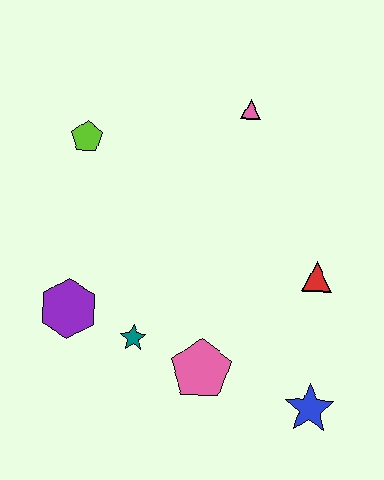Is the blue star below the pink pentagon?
Yes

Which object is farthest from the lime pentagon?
The blue star is farthest from the lime pentagon.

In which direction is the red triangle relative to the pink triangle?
The red triangle is below the pink triangle.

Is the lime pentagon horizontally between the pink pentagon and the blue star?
No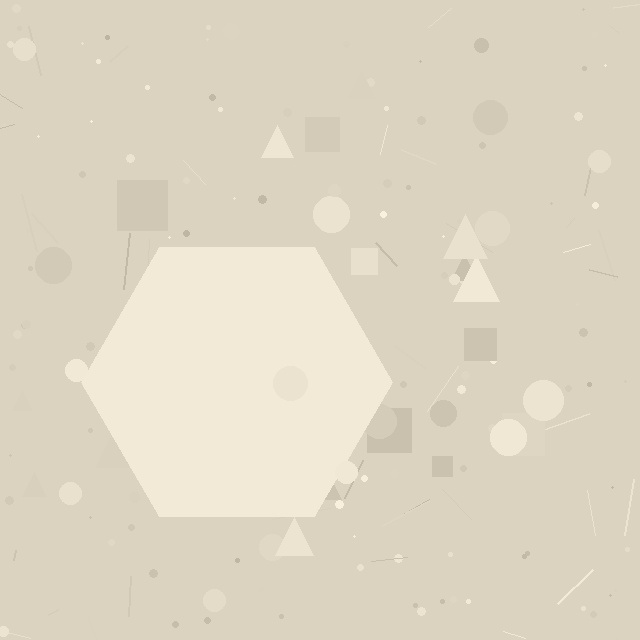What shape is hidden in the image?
A hexagon is hidden in the image.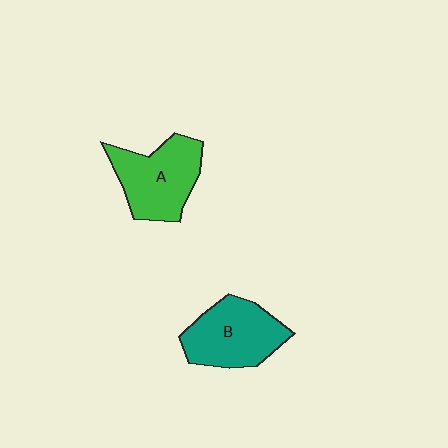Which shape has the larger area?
Shape A (green).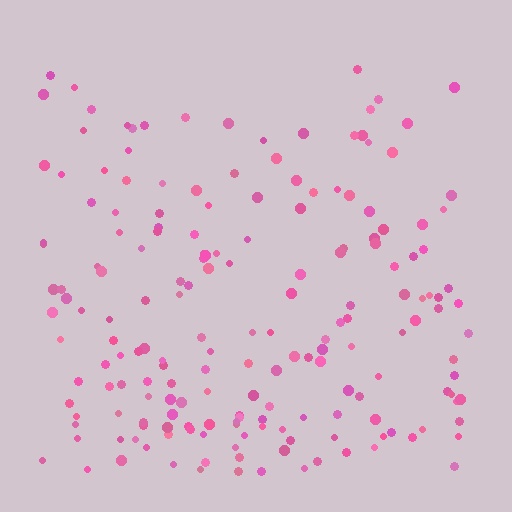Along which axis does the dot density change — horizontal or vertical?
Vertical.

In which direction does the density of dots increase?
From top to bottom, with the bottom side densest.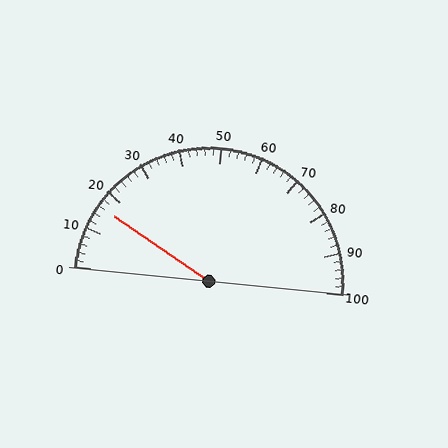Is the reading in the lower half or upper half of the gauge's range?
The reading is in the lower half of the range (0 to 100).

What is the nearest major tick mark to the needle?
The nearest major tick mark is 20.